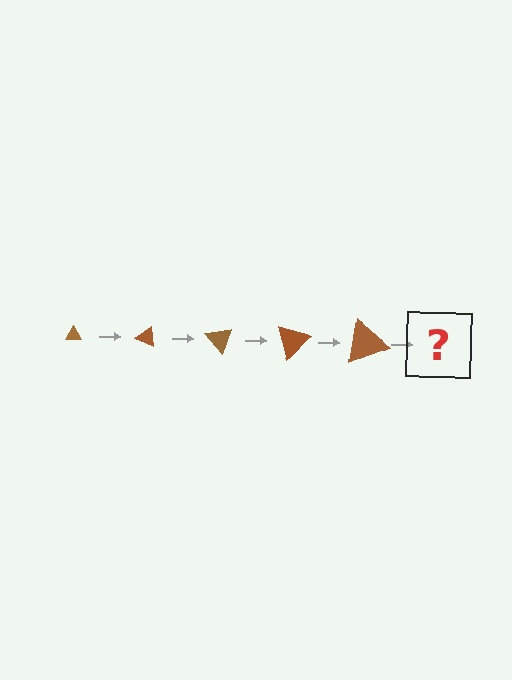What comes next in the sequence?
The next element should be a triangle, larger than the previous one and rotated 125 degrees from the start.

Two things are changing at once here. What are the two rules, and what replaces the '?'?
The two rules are that the triangle grows larger each step and it rotates 25 degrees each step. The '?' should be a triangle, larger than the previous one and rotated 125 degrees from the start.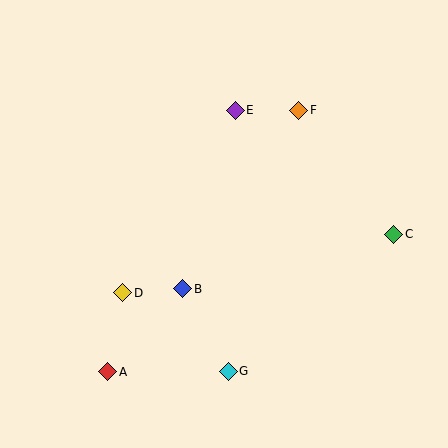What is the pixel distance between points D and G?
The distance between D and G is 131 pixels.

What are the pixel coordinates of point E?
Point E is at (235, 110).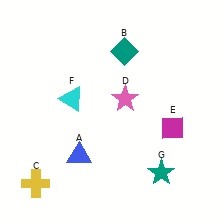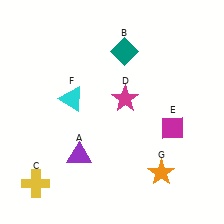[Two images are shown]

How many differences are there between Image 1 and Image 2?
There are 3 differences between the two images.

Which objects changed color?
A changed from blue to purple. D changed from pink to magenta. G changed from teal to orange.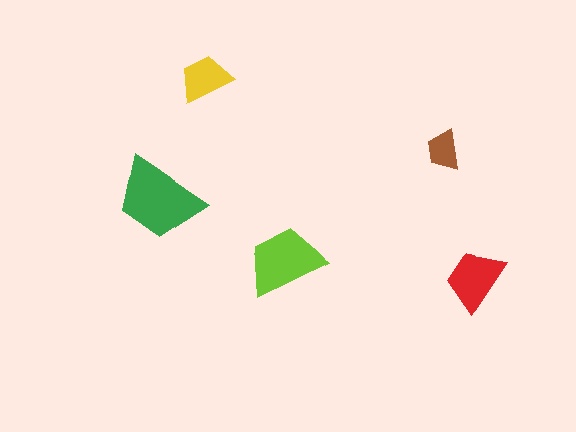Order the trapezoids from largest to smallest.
the green one, the lime one, the red one, the yellow one, the brown one.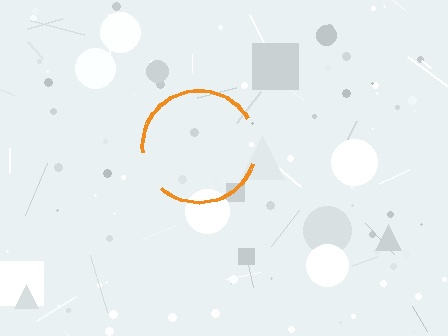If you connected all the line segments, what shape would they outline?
They would outline a circle.